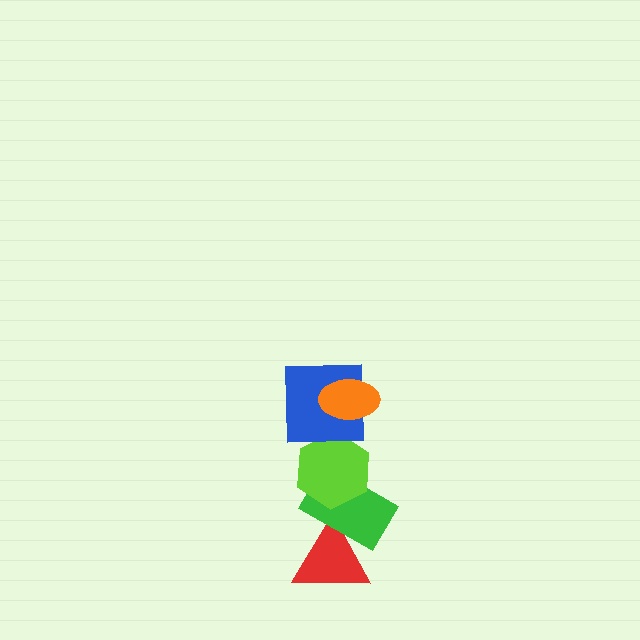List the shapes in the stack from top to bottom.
From top to bottom: the orange ellipse, the blue square, the lime hexagon, the green rectangle, the red triangle.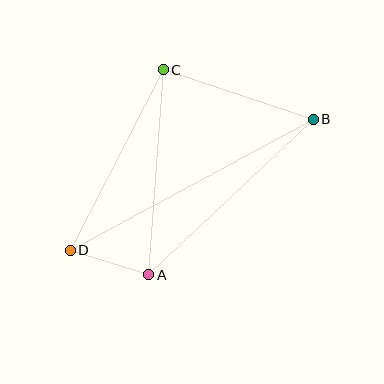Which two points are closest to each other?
Points A and D are closest to each other.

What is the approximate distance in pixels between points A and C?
The distance between A and C is approximately 205 pixels.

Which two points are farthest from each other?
Points B and D are farthest from each other.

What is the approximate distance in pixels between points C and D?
The distance between C and D is approximately 203 pixels.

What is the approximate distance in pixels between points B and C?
The distance between B and C is approximately 158 pixels.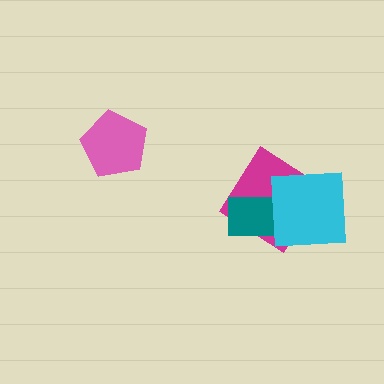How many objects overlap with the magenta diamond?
2 objects overlap with the magenta diamond.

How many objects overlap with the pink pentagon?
0 objects overlap with the pink pentagon.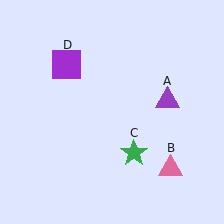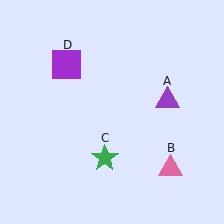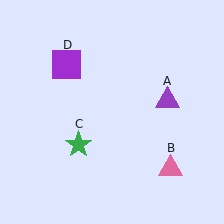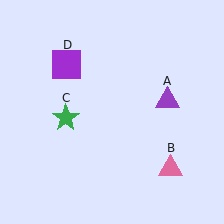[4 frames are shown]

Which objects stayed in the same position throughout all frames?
Purple triangle (object A) and pink triangle (object B) and purple square (object D) remained stationary.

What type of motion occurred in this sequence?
The green star (object C) rotated clockwise around the center of the scene.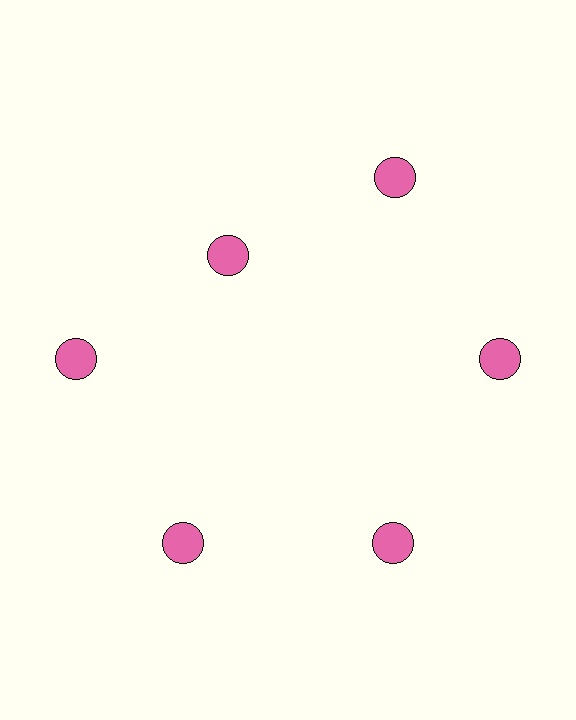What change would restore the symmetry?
The symmetry would be restored by moving it outward, back onto the ring so that all 6 circles sit at equal angles and equal distance from the center.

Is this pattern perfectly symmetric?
No. The 6 pink circles are arranged in a ring, but one element near the 11 o'clock position is pulled inward toward the center, breaking the 6-fold rotational symmetry.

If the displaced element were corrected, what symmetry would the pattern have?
It would have 6-fold rotational symmetry — the pattern would map onto itself every 60 degrees.